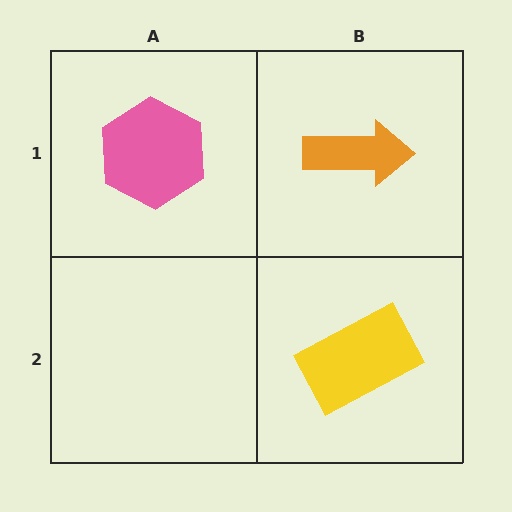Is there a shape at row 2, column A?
No, that cell is empty.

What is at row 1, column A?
A pink hexagon.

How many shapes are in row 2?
1 shape.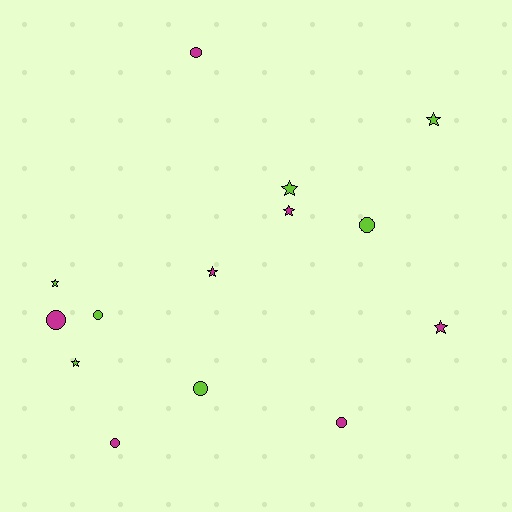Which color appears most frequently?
Lime, with 7 objects.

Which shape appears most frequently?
Star, with 7 objects.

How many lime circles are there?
There are 3 lime circles.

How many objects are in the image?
There are 14 objects.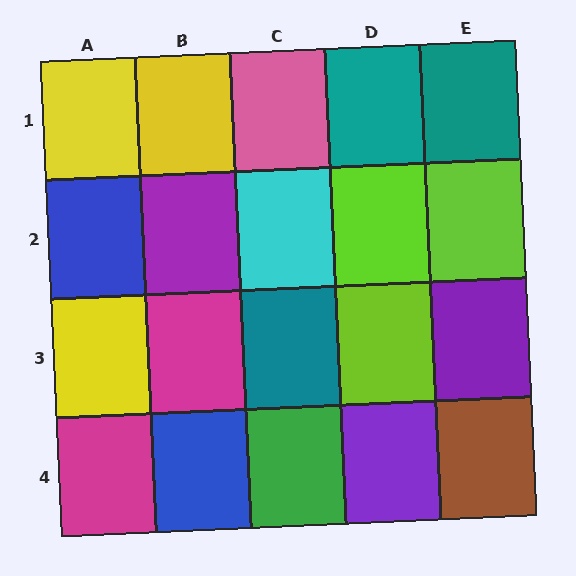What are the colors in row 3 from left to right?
Yellow, magenta, teal, lime, purple.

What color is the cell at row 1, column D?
Teal.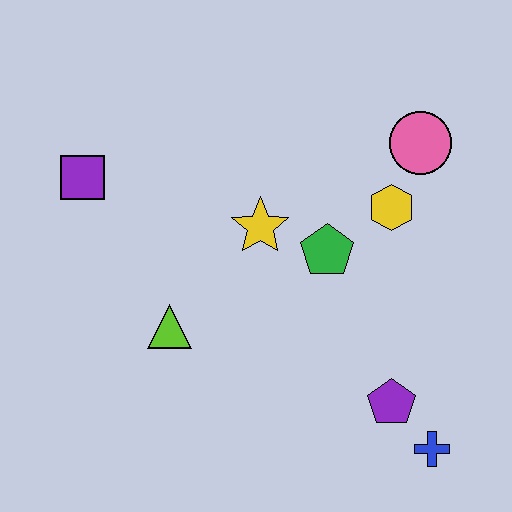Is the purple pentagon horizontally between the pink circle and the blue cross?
No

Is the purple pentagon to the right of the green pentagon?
Yes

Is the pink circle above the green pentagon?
Yes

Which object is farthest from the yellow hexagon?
The purple square is farthest from the yellow hexagon.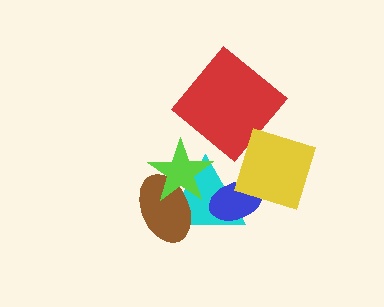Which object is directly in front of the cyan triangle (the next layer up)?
The brown ellipse is directly in front of the cyan triangle.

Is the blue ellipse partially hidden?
Yes, it is partially covered by another shape.